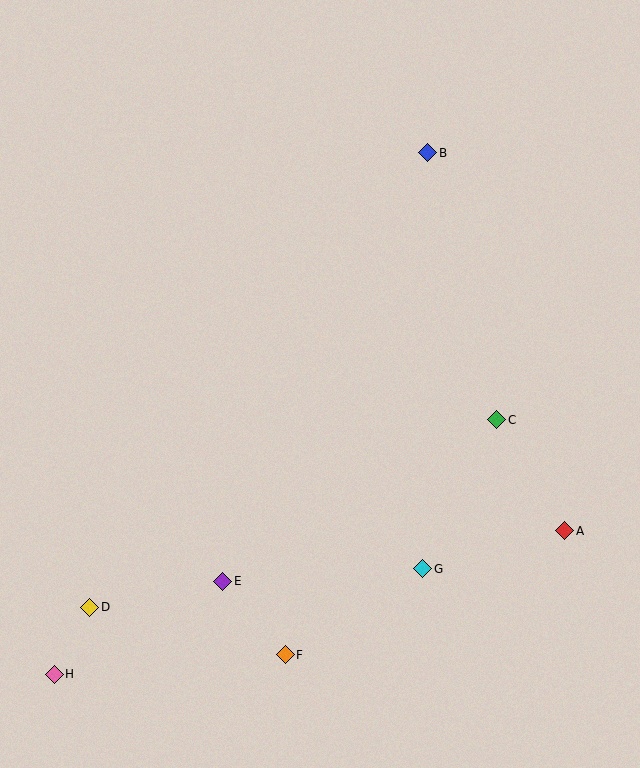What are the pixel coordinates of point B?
Point B is at (428, 153).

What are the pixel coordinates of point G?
Point G is at (423, 569).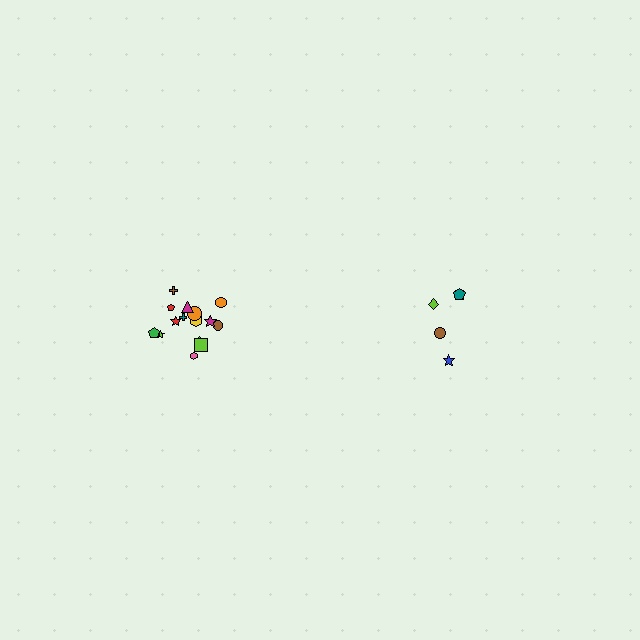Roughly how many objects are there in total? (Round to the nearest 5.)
Roughly 20 objects in total.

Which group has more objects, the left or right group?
The left group.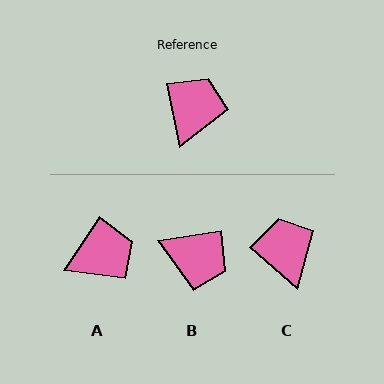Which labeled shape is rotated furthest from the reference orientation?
B, about 92 degrees away.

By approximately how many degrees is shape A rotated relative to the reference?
Approximately 44 degrees clockwise.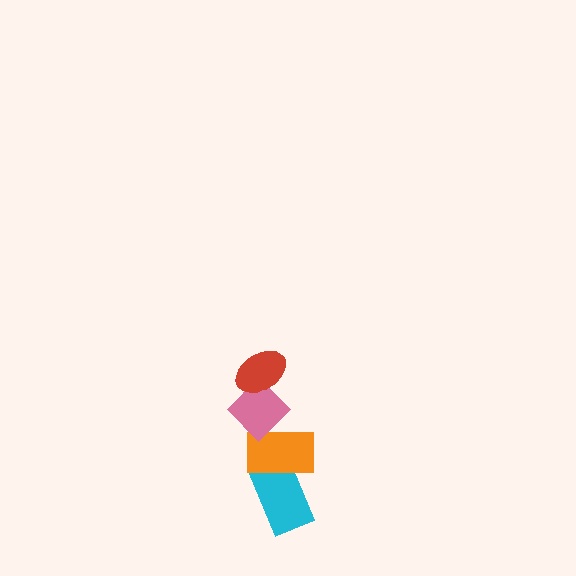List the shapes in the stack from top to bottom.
From top to bottom: the red ellipse, the pink diamond, the orange rectangle, the cyan rectangle.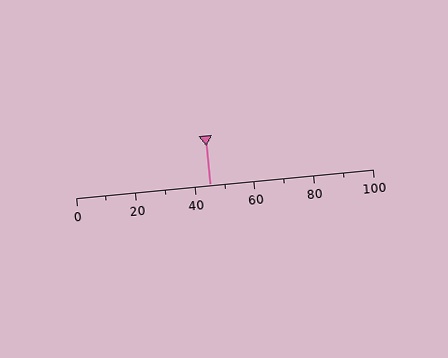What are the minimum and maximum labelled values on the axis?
The axis runs from 0 to 100.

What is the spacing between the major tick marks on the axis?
The major ticks are spaced 20 apart.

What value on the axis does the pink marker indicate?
The marker indicates approximately 45.